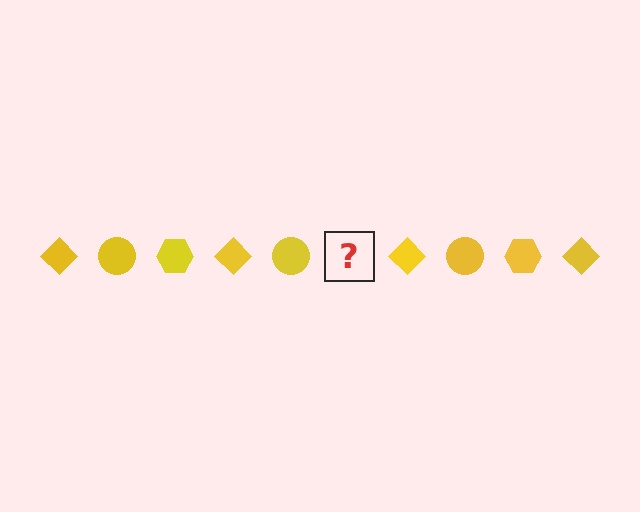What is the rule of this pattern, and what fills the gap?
The rule is that the pattern cycles through diamond, circle, hexagon shapes in yellow. The gap should be filled with a yellow hexagon.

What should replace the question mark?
The question mark should be replaced with a yellow hexagon.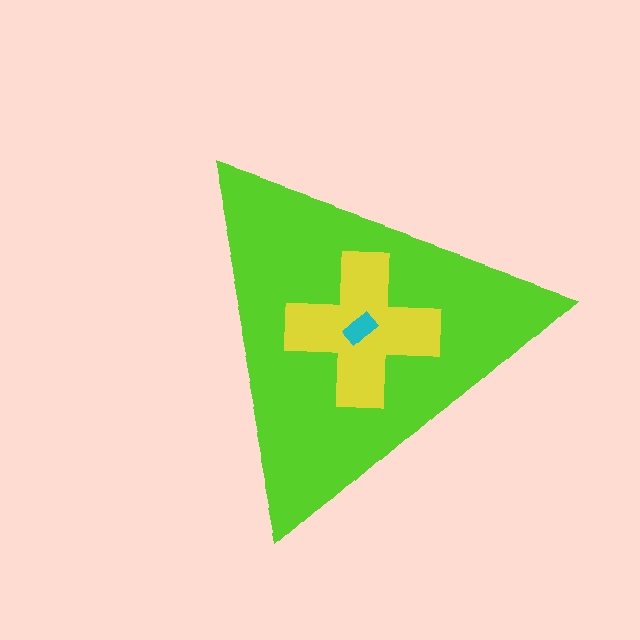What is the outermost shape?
The lime triangle.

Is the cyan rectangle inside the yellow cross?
Yes.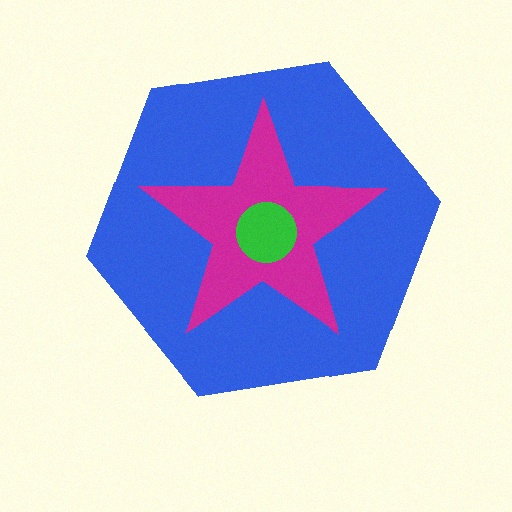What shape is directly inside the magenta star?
The green circle.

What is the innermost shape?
The green circle.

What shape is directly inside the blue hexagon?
The magenta star.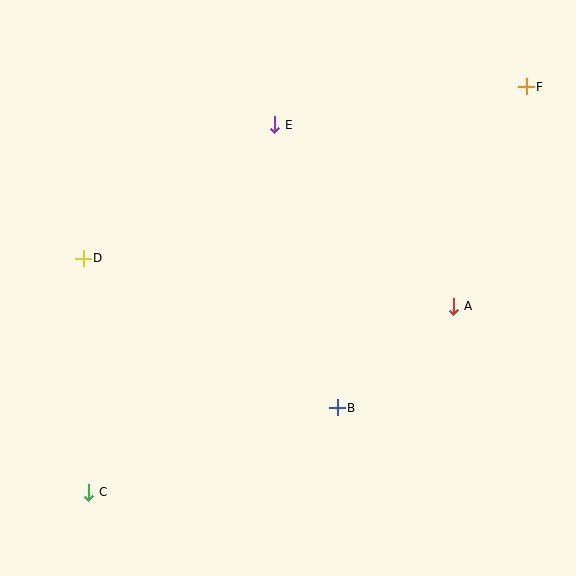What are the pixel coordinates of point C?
Point C is at (89, 492).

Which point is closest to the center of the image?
Point B at (337, 408) is closest to the center.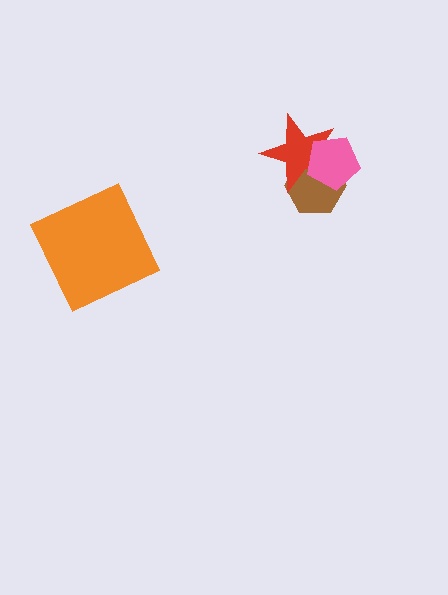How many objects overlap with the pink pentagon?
2 objects overlap with the pink pentagon.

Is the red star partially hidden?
Yes, it is partially covered by another shape.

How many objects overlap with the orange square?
0 objects overlap with the orange square.